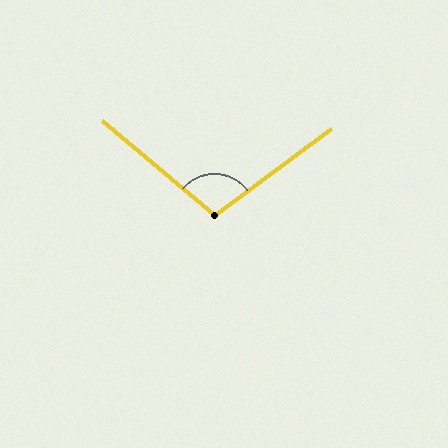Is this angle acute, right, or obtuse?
It is obtuse.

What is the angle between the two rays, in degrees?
Approximately 103 degrees.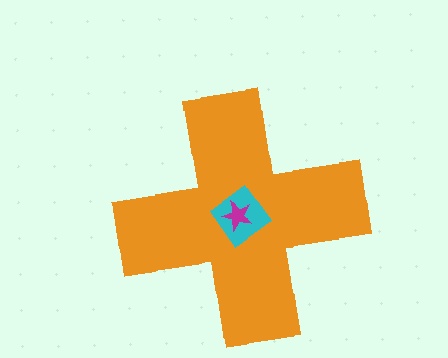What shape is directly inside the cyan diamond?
The magenta star.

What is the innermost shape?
The magenta star.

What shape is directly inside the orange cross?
The cyan diamond.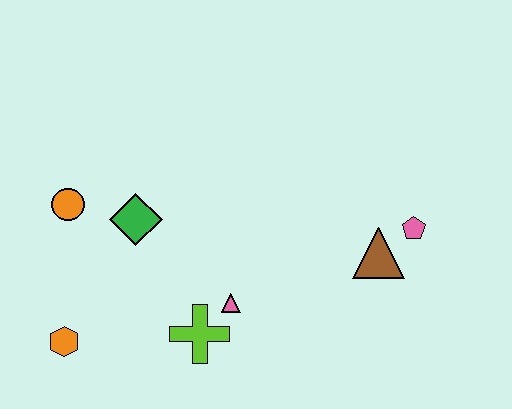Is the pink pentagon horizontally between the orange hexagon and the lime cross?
No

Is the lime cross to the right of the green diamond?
Yes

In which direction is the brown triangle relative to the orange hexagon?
The brown triangle is to the right of the orange hexagon.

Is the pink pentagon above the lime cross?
Yes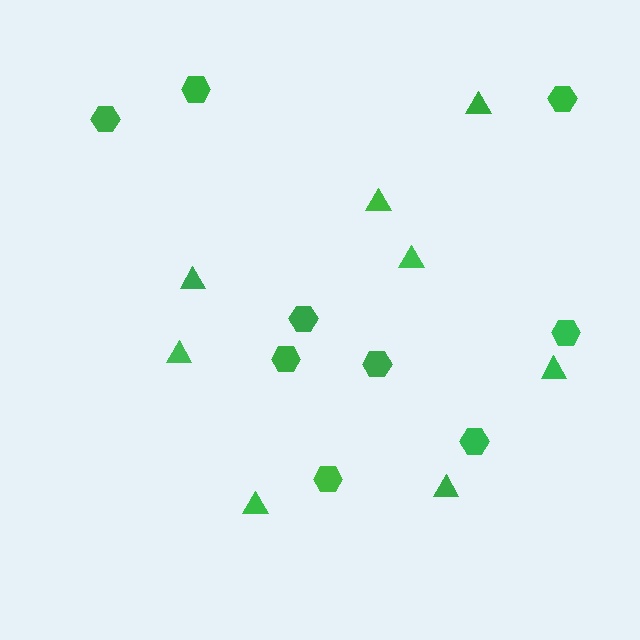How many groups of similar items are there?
There are 2 groups: one group of triangles (8) and one group of hexagons (9).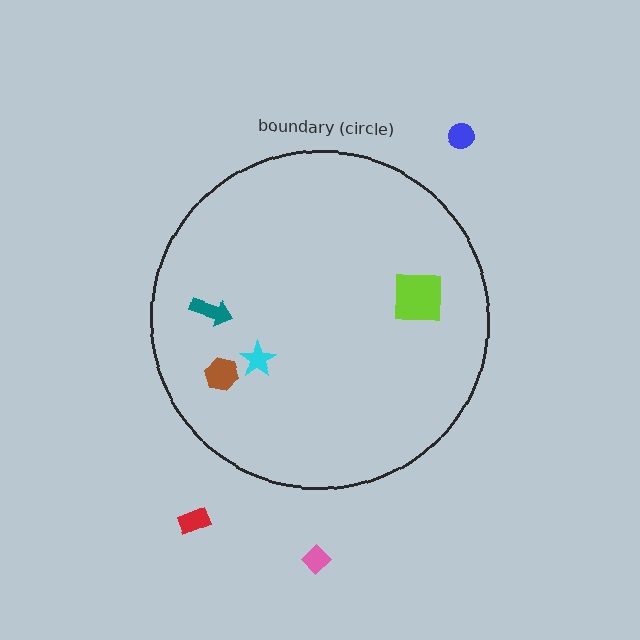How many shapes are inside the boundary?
4 inside, 3 outside.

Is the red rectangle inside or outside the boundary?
Outside.